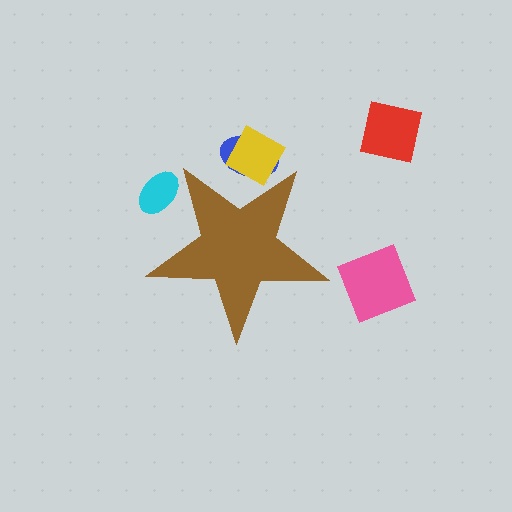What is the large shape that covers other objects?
A brown star.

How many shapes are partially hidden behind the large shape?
3 shapes are partially hidden.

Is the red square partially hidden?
No, the red square is fully visible.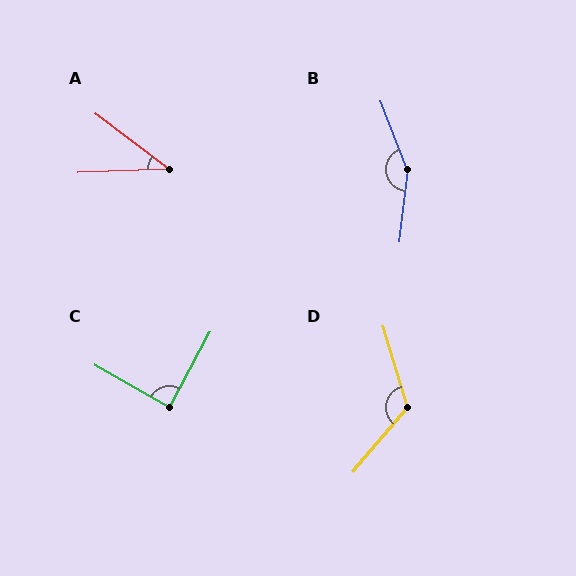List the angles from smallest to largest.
A (39°), C (89°), D (123°), B (152°).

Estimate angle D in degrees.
Approximately 123 degrees.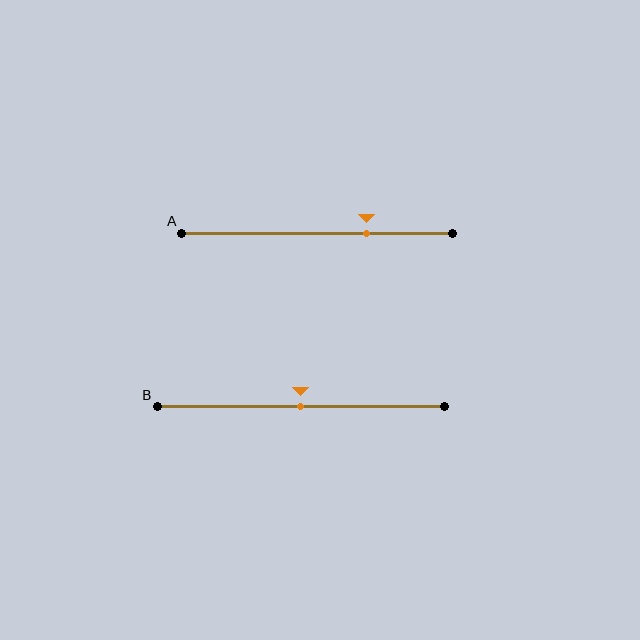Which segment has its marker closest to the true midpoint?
Segment B has its marker closest to the true midpoint.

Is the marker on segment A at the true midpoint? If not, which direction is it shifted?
No, the marker on segment A is shifted to the right by about 18% of the segment length.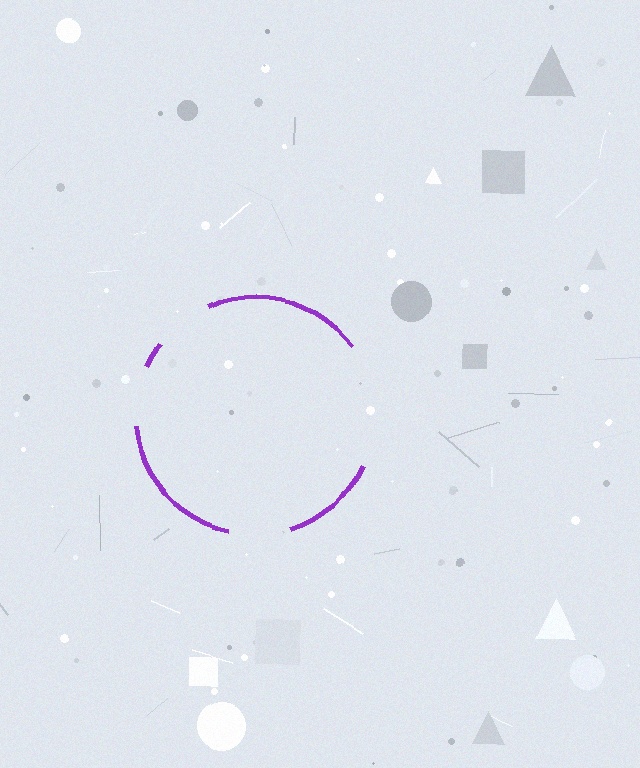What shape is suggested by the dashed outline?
The dashed outline suggests a circle.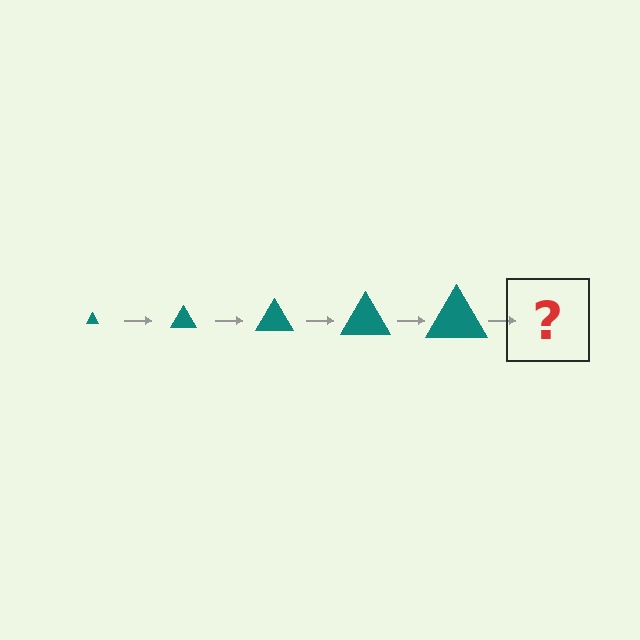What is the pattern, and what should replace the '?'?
The pattern is that the triangle gets progressively larger each step. The '?' should be a teal triangle, larger than the previous one.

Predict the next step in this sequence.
The next step is a teal triangle, larger than the previous one.